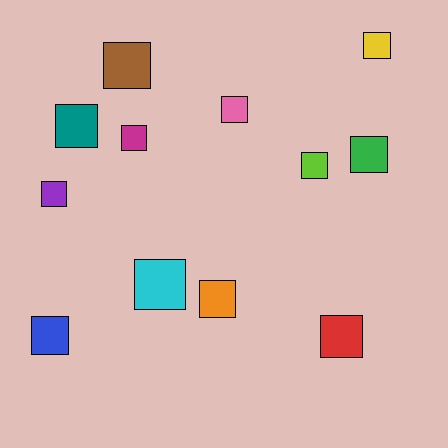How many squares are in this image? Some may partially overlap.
There are 12 squares.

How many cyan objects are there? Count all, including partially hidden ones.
There is 1 cyan object.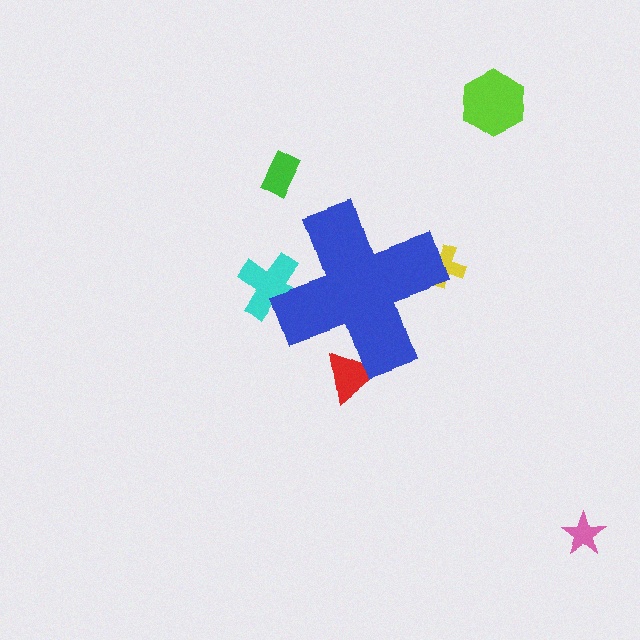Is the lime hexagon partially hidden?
No, the lime hexagon is fully visible.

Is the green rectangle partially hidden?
No, the green rectangle is fully visible.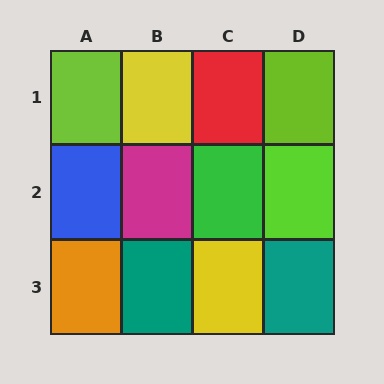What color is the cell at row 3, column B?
Teal.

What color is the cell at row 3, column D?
Teal.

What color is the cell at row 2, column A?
Blue.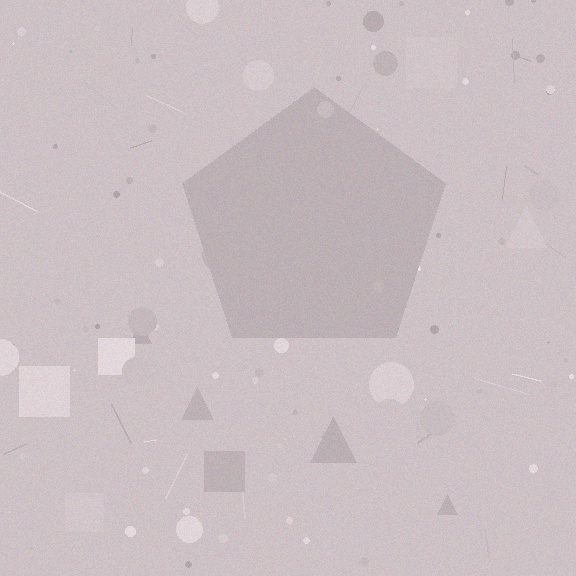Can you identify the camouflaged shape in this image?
The camouflaged shape is a pentagon.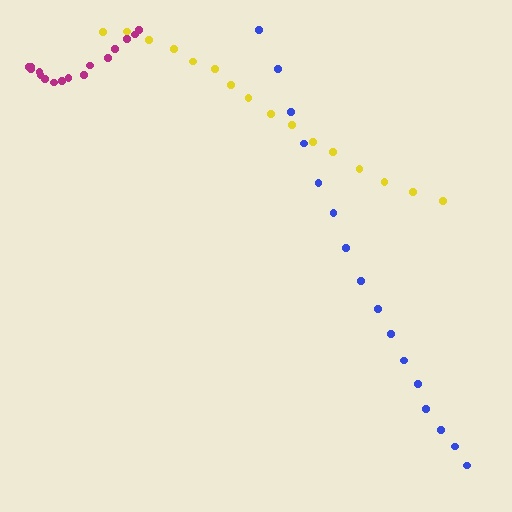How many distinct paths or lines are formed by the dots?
There are 3 distinct paths.